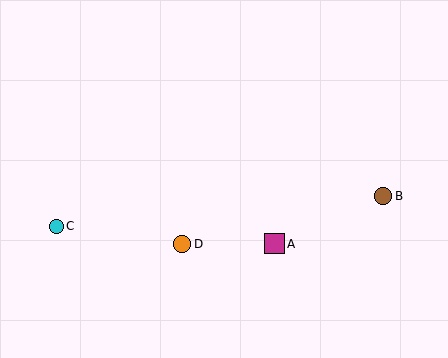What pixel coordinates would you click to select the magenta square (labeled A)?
Click at (274, 244) to select the magenta square A.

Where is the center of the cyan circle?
The center of the cyan circle is at (57, 226).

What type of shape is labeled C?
Shape C is a cyan circle.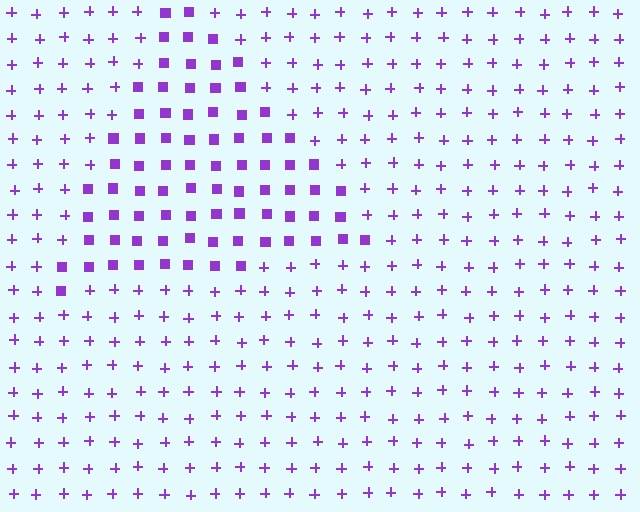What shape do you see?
I see a triangle.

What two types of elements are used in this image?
The image uses squares inside the triangle region and plus signs outside it.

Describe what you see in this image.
The image is filled with small purple elements arranged in a uniform grid. A triangle-shaped region contains squares, while the surrounding area contains plus signs. The boundary is defined purely by the change in element shape.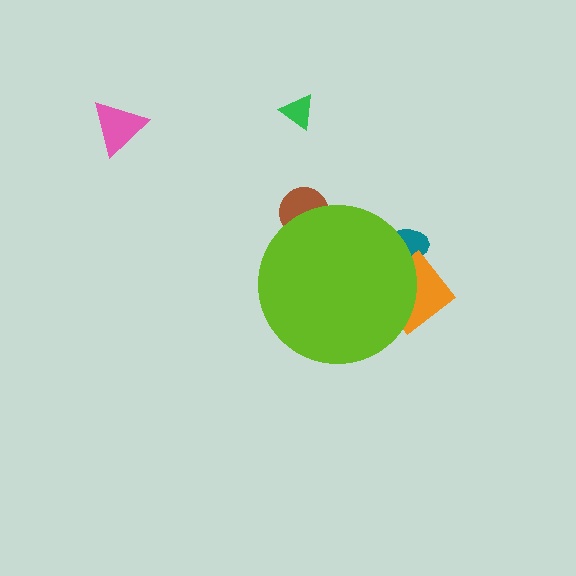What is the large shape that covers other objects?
A lime circle.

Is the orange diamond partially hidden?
Yes, the orange diamond is partially hidden behind the lime circle.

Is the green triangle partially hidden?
No, the green triangle is fully visible.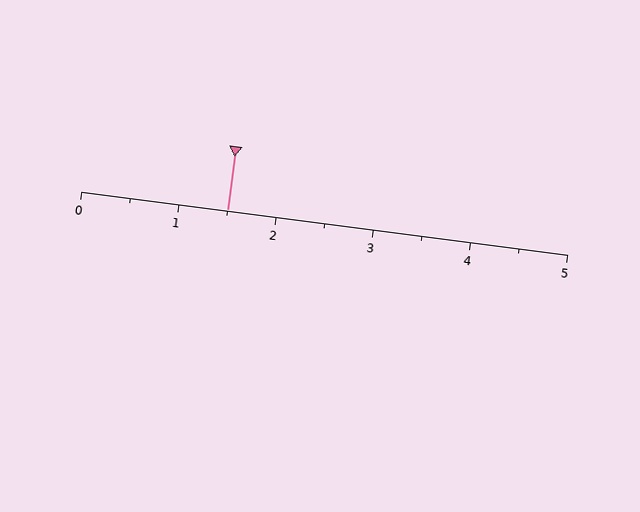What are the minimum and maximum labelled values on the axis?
The axis runs from 0 to 5.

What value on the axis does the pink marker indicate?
The marker indicates approximately 1.5.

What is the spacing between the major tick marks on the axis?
The major ticks are spaced 1 apart.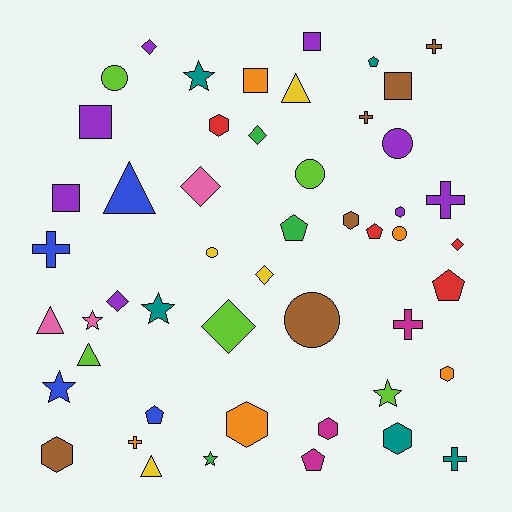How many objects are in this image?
There are 50 objects.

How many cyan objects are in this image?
There are no cyan objects.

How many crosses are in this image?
There are 7 crosses.